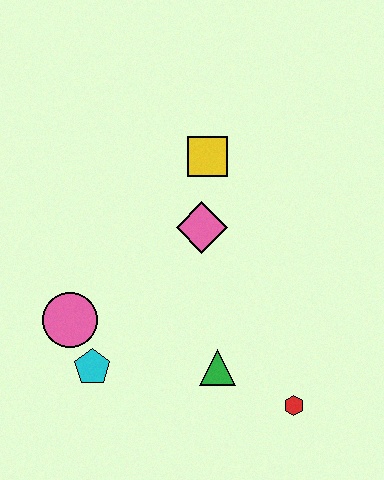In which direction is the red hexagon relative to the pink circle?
The red hexagon is to the right of the pink circle.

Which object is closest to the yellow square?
The pink diamond is closest to the yellow square.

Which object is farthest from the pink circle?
The red hexagon is farthest from the pink circle.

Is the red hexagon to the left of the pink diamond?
No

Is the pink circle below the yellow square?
Yes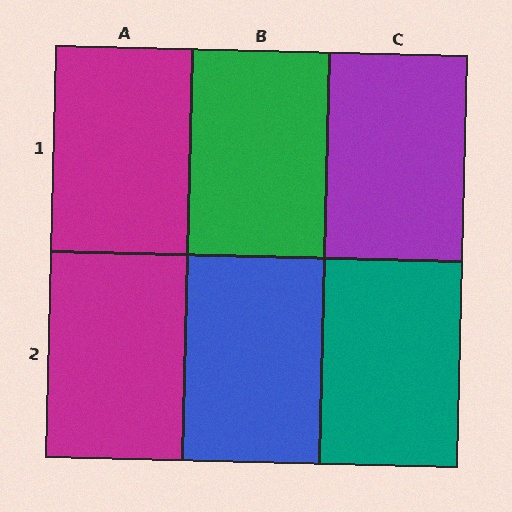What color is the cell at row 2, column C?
Teal.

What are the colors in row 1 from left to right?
Magenta, green, purple.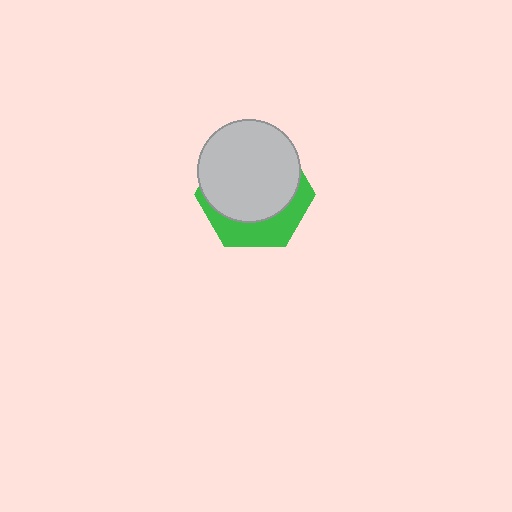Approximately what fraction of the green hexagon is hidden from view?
Roughly 67% of the green hexagon is hidden behind the light gray circle.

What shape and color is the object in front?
The object in front is a light gray circle.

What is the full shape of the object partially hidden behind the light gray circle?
The partially hidden object is a green hexagon.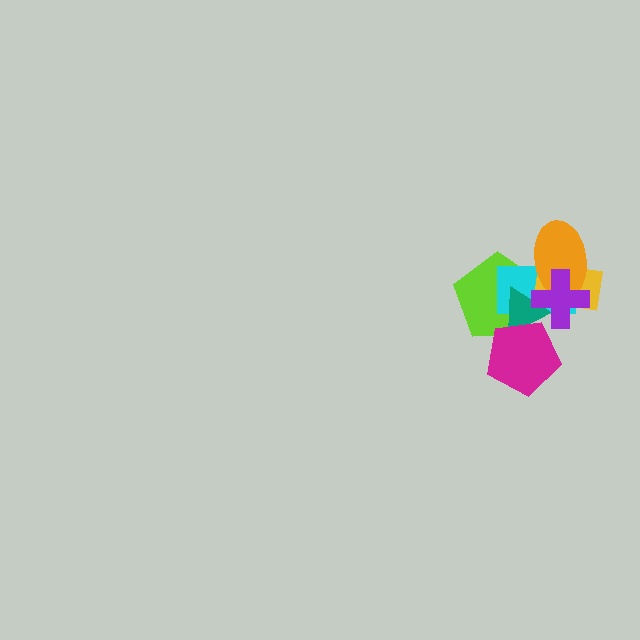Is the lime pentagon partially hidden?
Yes, it is partially covered by another shape.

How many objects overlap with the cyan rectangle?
6 objects overlap with the cyan rectangle.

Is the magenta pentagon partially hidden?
No, no other shape covers it.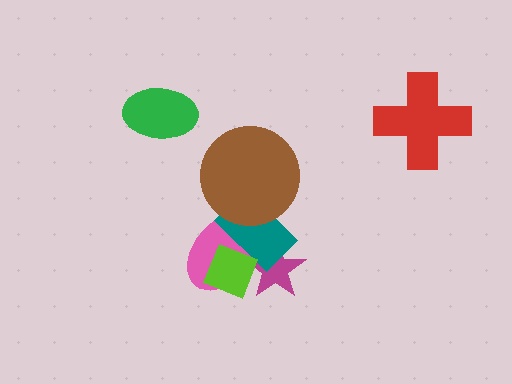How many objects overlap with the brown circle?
2 objects overlap with the brown circle.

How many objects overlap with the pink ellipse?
4 objects overlap with the pink ellipse.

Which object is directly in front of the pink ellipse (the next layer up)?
The teal rectangle is directly in front of the pink ellipse.